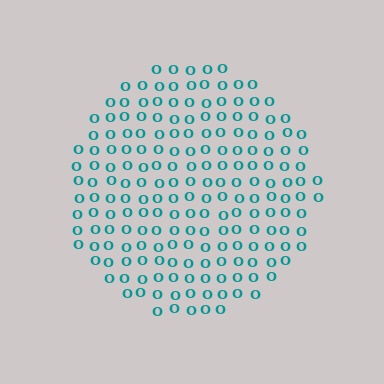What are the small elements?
The small elements are letter O's.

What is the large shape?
The large shape is a circle.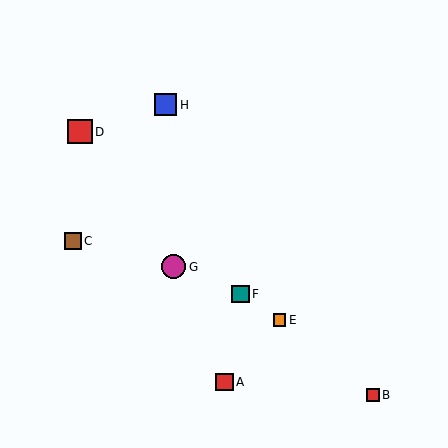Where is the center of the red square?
The center of the red square is at (80, 132).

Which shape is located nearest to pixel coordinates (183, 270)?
The magenta circle (labeled G) at (174, 267) is nearest to that location.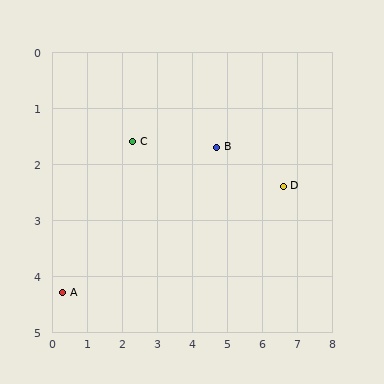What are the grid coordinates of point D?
Point D is at approximately (6.6, 2.4).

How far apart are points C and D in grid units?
Points C and D are about 4.4 grid units apart.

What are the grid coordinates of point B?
Point B is at approximately (4.7, 1.7).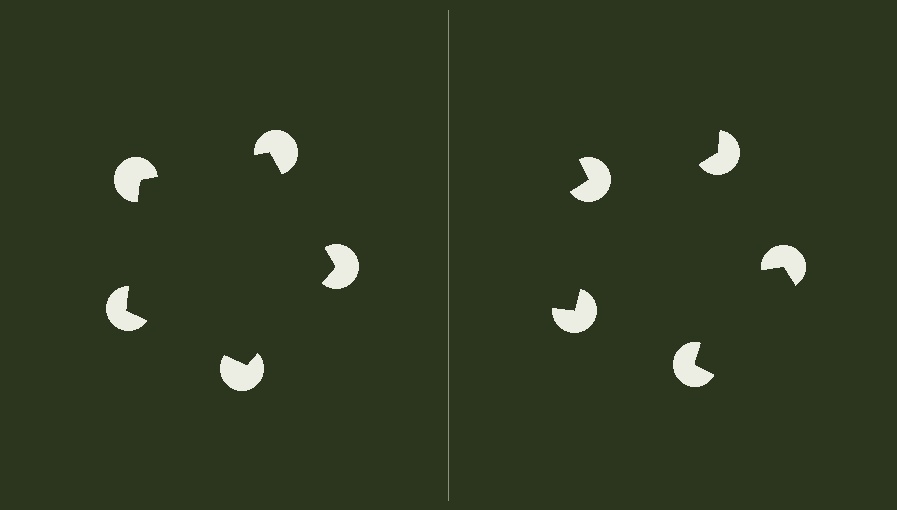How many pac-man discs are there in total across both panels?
10 — 5 on each side.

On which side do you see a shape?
An illusory pentagon appears on the left side. On the right side the wedge cuts are rotated, so no coherent shape forms.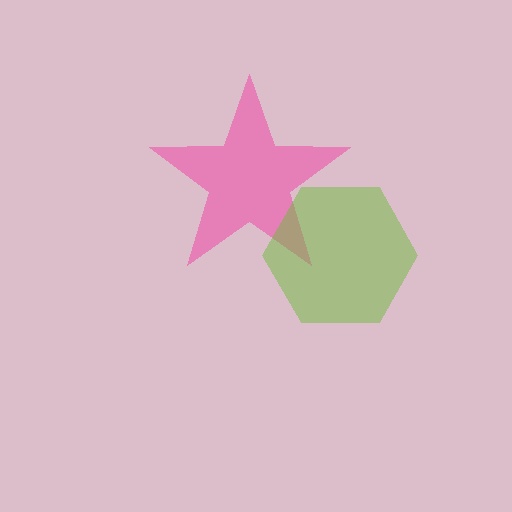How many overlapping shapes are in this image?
There are 2 overlapping shapes in the image.